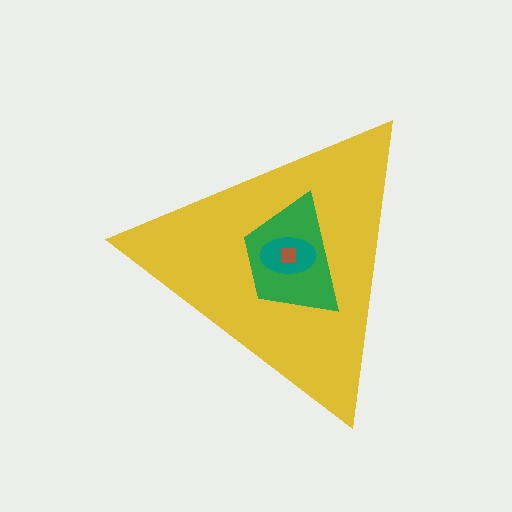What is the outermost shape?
The yellow triangle.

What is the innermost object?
The brown square.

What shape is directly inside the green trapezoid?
The teal ellipse.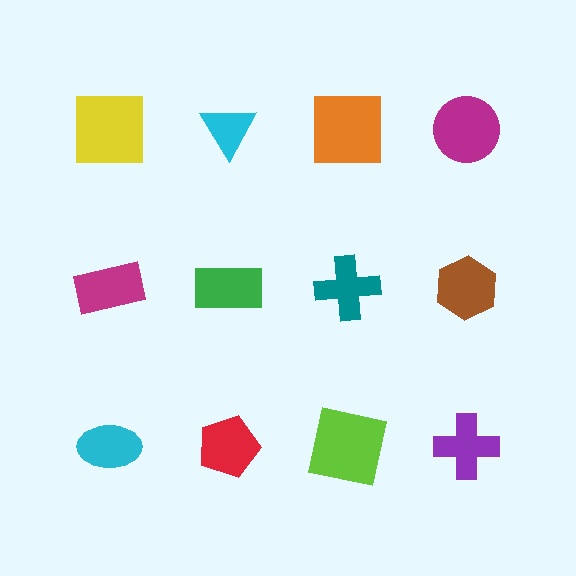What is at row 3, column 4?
A purple cross.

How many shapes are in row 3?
4 shapes.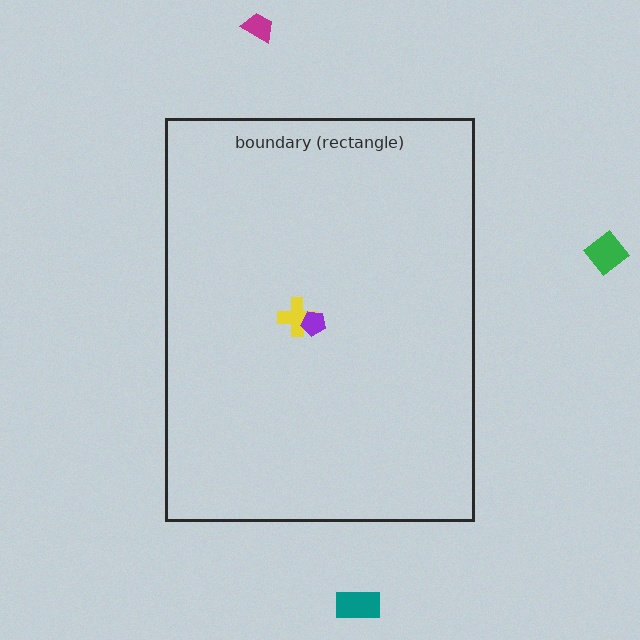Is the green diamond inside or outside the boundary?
Outside.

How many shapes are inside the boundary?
2 inside, 3 outside.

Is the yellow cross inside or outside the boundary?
Inside.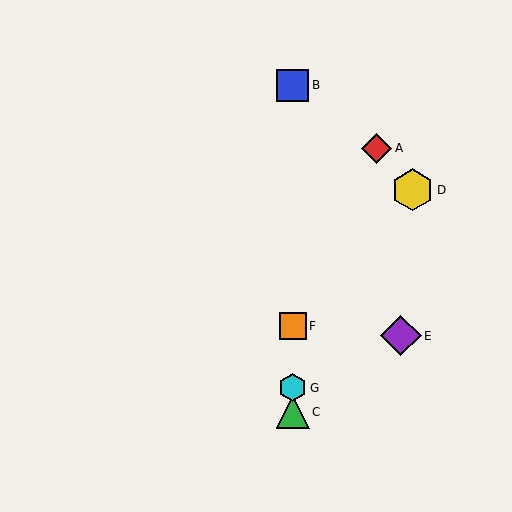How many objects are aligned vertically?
4 objects (B, C, F, G) are aligned vertically.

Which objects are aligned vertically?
Objects B, C, F, G are aligned vertically.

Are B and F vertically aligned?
Yes, both are at x≈293.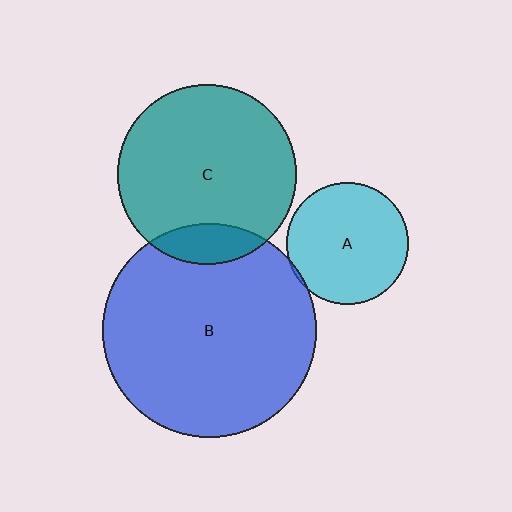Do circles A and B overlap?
Yes.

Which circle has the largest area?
Circle B (blue).